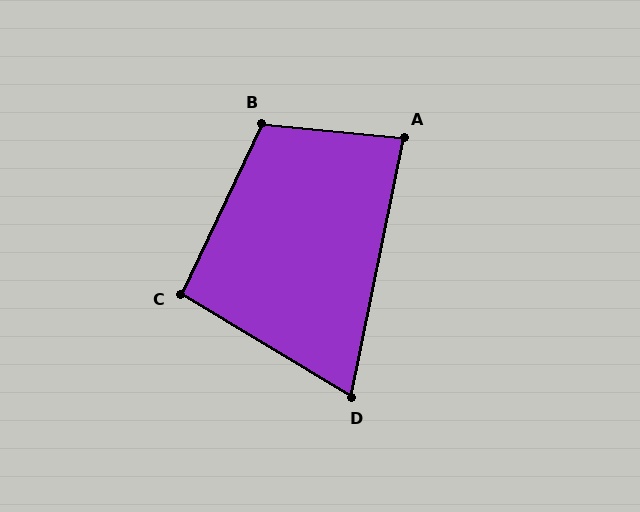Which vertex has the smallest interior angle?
D, at approximately 70 degrees.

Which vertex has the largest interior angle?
B, at approximately 110 degrees.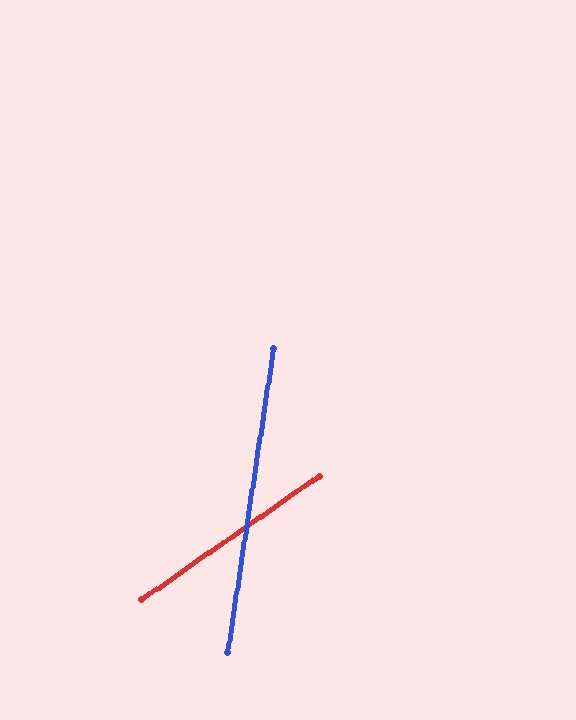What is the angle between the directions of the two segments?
Approximately 47 degrees.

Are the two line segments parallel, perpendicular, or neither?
Neither parallel nor perpendicular — they differ by about 47°.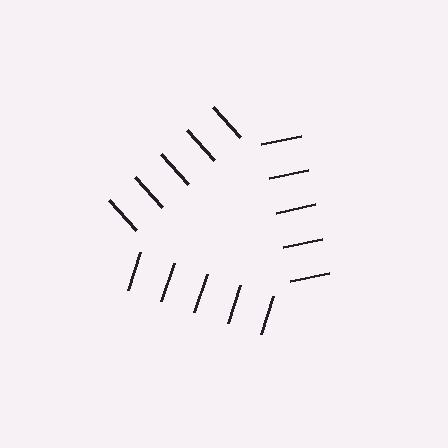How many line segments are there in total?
15 — 5 along each of the 3 edges.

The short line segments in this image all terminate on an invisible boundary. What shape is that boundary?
An illusory triangle — the line segments terminate on its edges but no continuous stroke is drawn.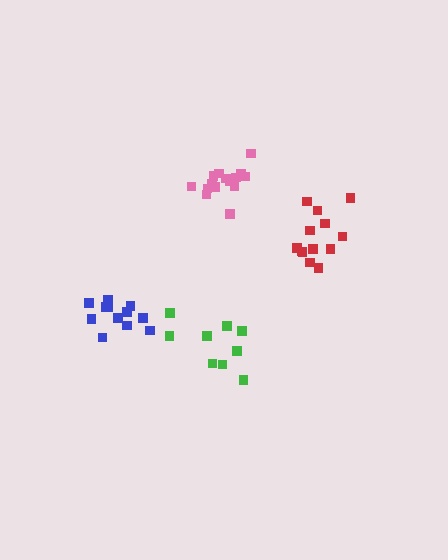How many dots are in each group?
Group 1: 9 dots, Group 2: 13 dots, Group 3: 15 dots, Group 4: 12 dots (49 total).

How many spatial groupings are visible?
There are 4 spatial groupings.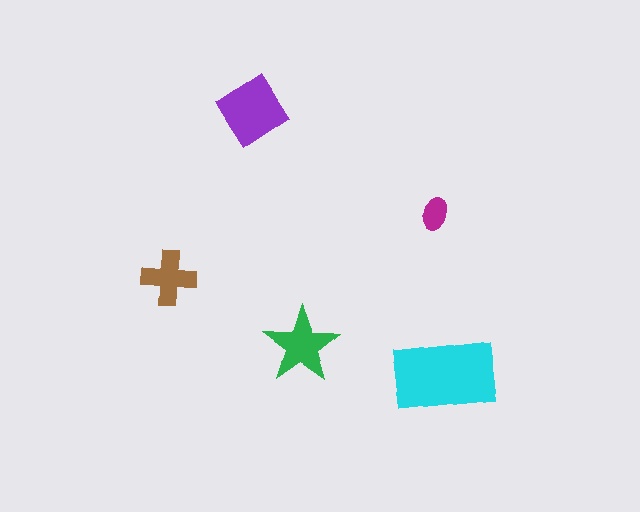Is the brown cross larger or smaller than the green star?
Smaller.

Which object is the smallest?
The magenta ellipse.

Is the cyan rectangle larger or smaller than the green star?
Larger.